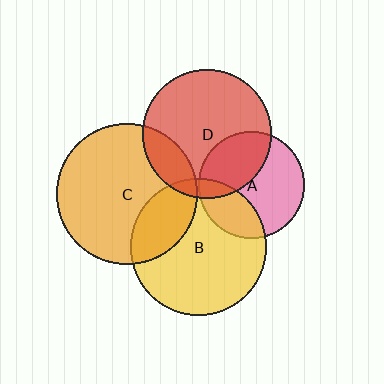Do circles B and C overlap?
Yes.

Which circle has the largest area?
Circle C (orange).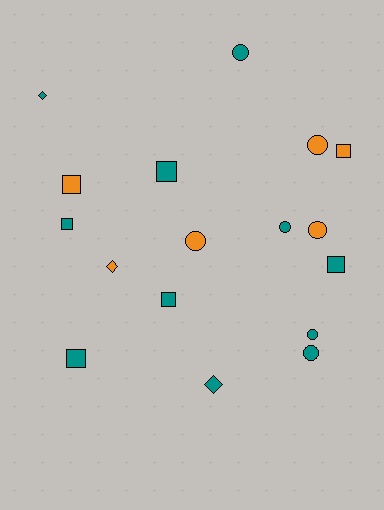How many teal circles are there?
There are 4 teal circles.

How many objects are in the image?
There are 17 objects.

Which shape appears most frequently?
Square, with 7 objects.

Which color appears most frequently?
Teal, with 11 objects.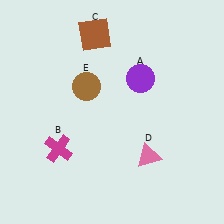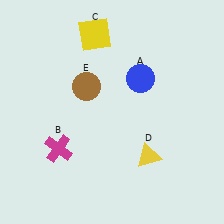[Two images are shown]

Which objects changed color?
A changed from purple to blue. C changed from brown to yellow. D changed from pink to yellow.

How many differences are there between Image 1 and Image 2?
There are 3 differences between the two images.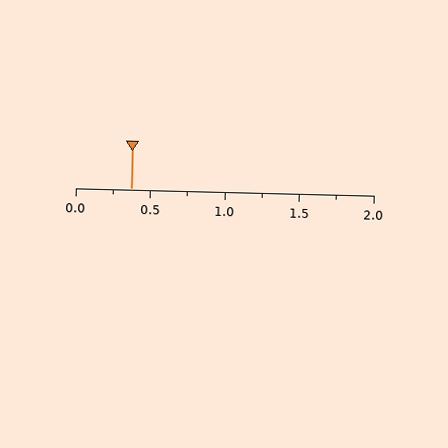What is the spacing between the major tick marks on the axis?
The major ticks are spaced 0.5 apart.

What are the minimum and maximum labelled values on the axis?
The axis runs from 0.0 to 2.0.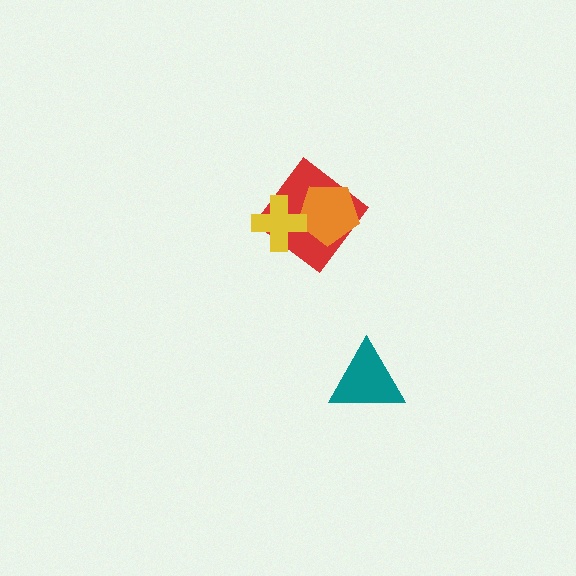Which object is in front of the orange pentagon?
The yellow cross is in front of the orange pentagon.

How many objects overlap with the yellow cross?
2 objects overlap with the yellow cross.